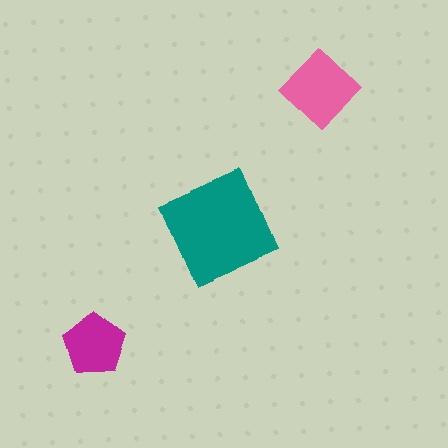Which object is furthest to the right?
The pink diamond is rightmost.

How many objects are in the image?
There are 3 objects in the image.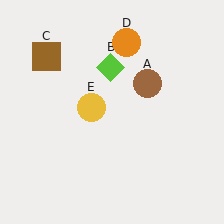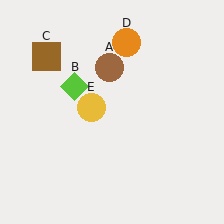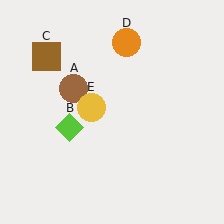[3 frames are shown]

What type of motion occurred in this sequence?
The brown circle (object A), lime diamond (object B) rotated counterclockwise around the center of the scene.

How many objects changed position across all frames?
2 objects changed position: brown circle (object A), lime diamond (object B).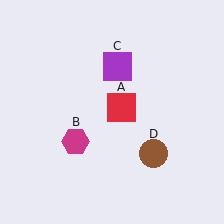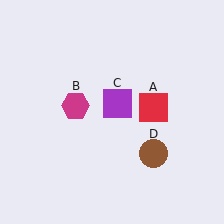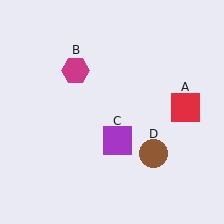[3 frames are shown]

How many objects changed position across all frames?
3 objects changed position: red square (object A), magenta hexagon (object B), purple square (object C).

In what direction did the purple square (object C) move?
The purple square (object C) moved down.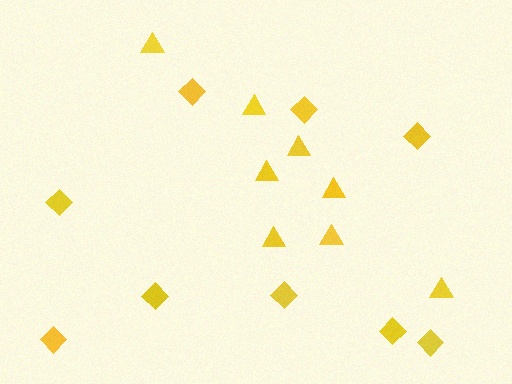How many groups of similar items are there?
There are 2 groups: one group of diamonds (9) and one group of triangles (8).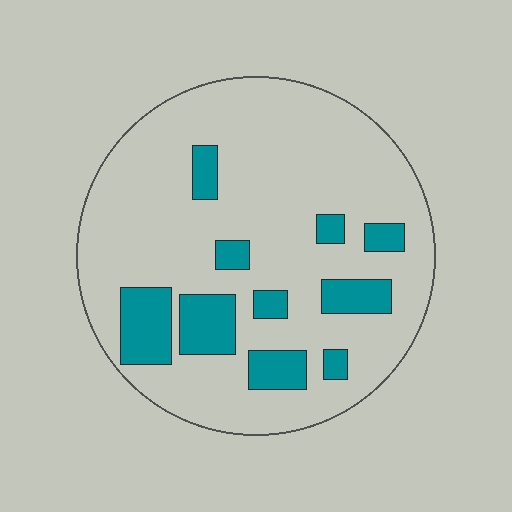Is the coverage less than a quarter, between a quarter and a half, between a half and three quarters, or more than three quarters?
Less than a quarter.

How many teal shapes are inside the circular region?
10.